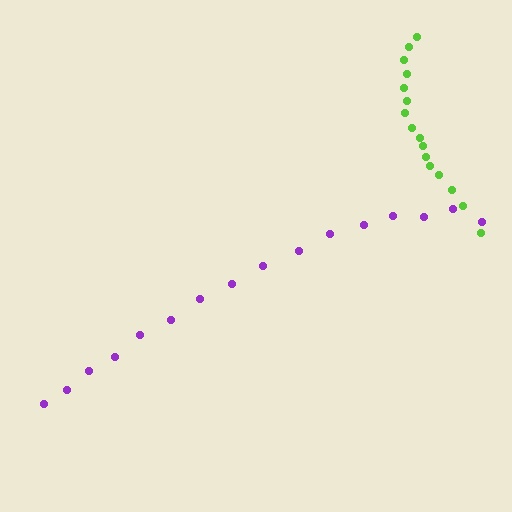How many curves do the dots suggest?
There are 2 distinct paths.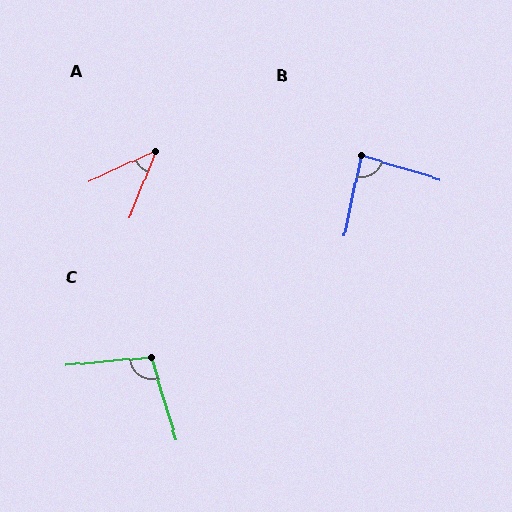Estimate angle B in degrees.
Approximately 84 degrees.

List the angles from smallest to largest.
A (44°), B (84°), C (102°).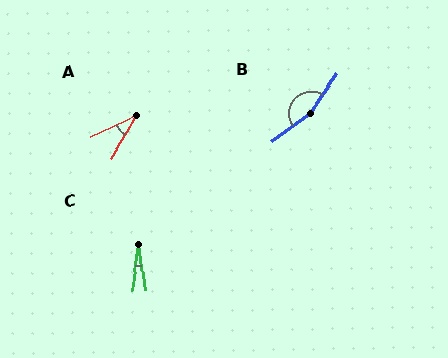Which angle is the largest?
B, at approximately 160 degrees.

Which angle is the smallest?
C, at approximately 15 degrees.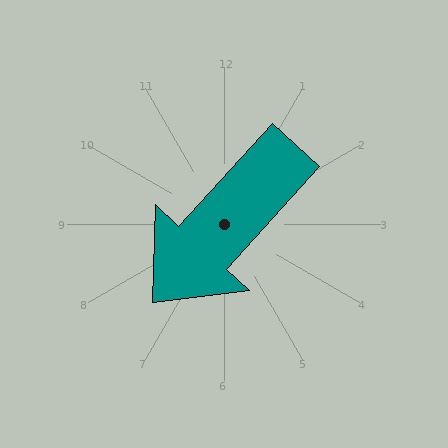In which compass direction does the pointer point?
Southwest.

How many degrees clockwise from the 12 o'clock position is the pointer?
Approximately 222 degrees.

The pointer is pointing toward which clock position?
Roughly 7 o'clock.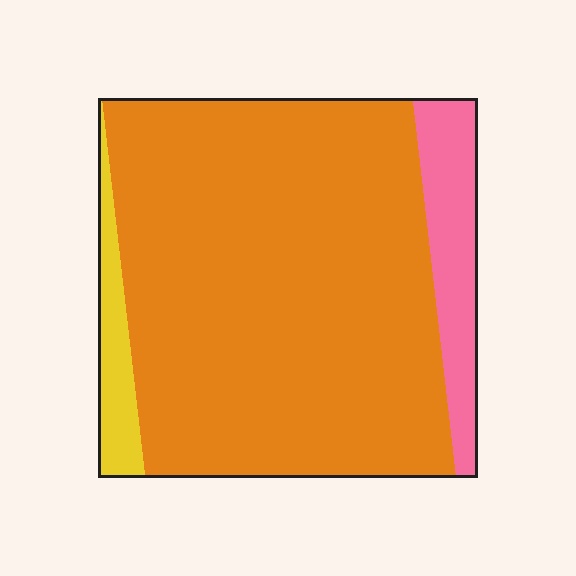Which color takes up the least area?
Yellow, at roughly 5%.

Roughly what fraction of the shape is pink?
Pink takes up less than a sixth of the shape.